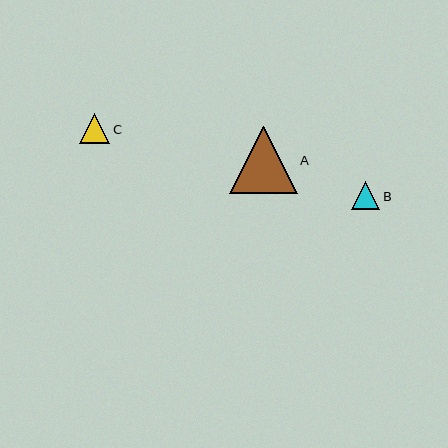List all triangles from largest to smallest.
From largest to smallest: A, C, B.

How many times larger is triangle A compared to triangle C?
Triangle A is approximately 2.2 times the size of triangle C.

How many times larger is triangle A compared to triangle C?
Triangle A is approximately 2.2 times the size of triangle C.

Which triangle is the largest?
Triangle A is the largest with a size of approximately 67 pixels.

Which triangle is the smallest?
Triangle B is the smallest with a size of approximately 28 pixels.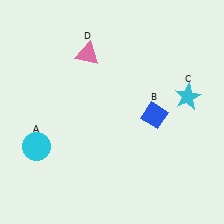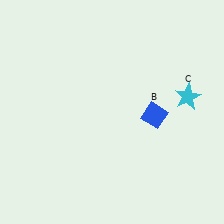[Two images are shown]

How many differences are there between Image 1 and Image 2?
There are 2 differences between the two images.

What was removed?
The cyan circle (A), the pink triangle (D) were removed in Image 2.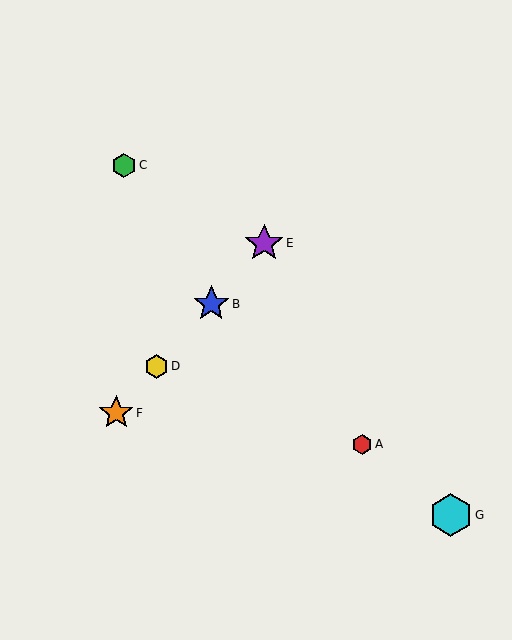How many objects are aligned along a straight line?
4 objects (B, D, E, F) are aligned along a straight line.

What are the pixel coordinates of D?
Object D is at (156, 366).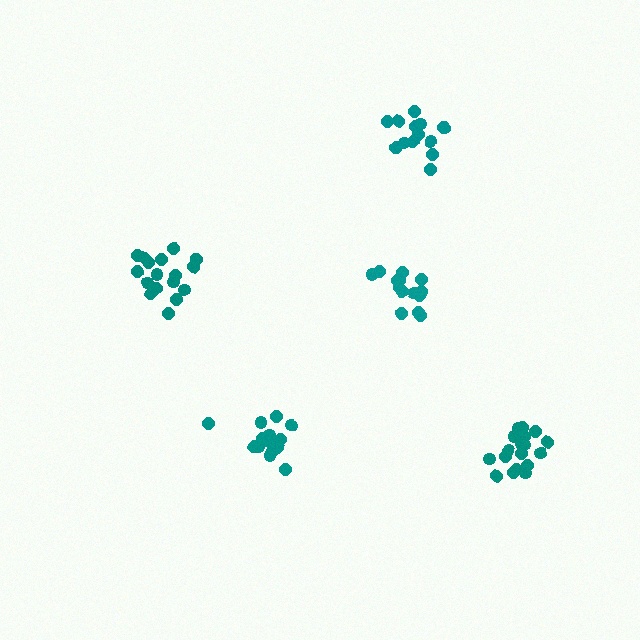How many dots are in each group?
Group 1: 16 dots, Group 2: 18 dots, Group 3: 17 dots, Group 4: 14 dots, Group 5: 14 dots (79 total).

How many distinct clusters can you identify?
There are 5 distinct clusters.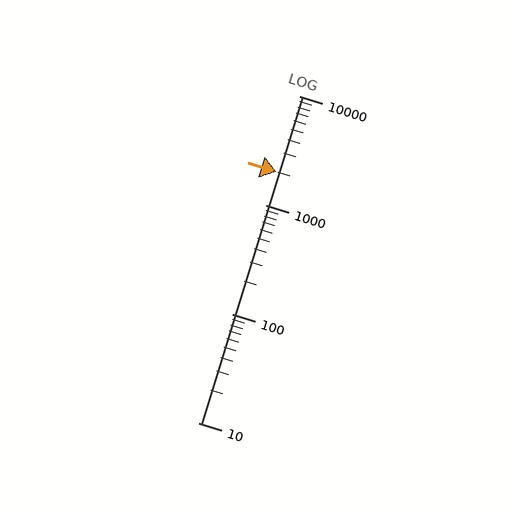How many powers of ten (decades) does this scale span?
The scale spans 3 decades, from 10 to 10000.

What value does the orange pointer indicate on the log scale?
The pointer indicates approximately 2000.